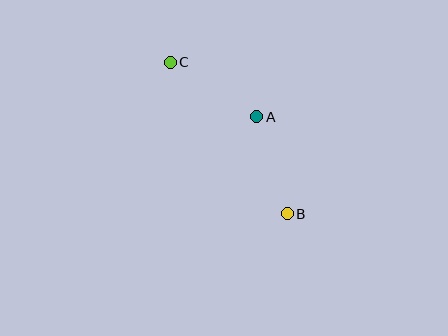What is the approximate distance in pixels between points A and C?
The distance between A and C is approximately 102 pixels.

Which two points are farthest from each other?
Points B and C are farthest from each other.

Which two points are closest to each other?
Points A and B are closest to each other.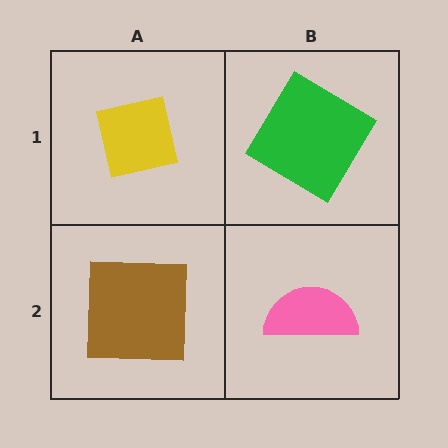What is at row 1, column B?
A green diamond.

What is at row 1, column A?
A yellow square.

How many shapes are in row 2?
2 shapes.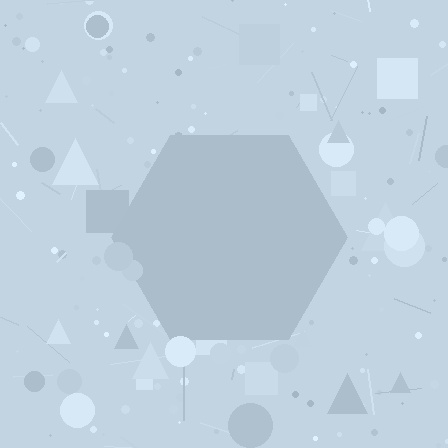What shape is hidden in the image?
A hexagon is hidden in the image.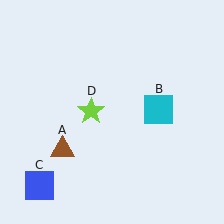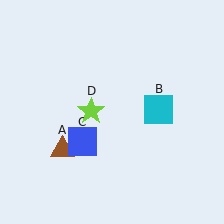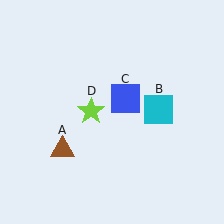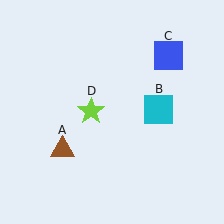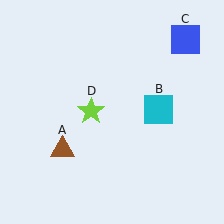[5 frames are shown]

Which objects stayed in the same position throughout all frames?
Brown triangle (object A) and cyan square (object B) and lime star (object D) remained stationary.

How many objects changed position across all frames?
1 object changed position: blue square (object C).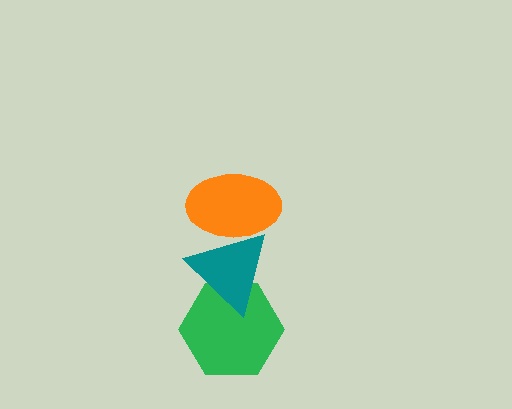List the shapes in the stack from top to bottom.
From top to bottom: the orange ellipse, the teal triangle, the green hexagon.